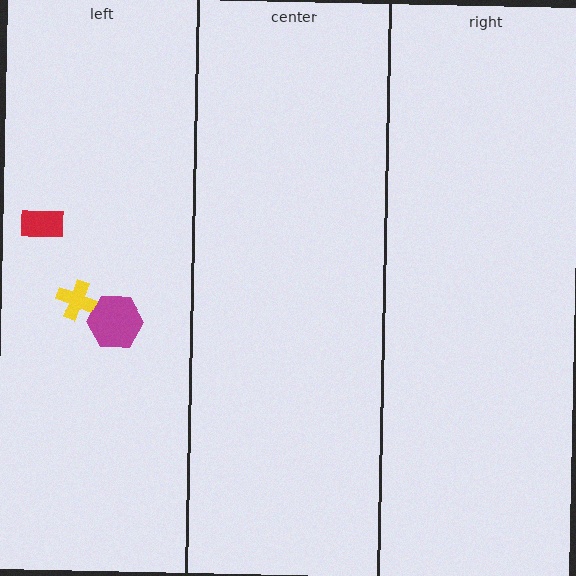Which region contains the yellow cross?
The left region.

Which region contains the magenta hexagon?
The left region.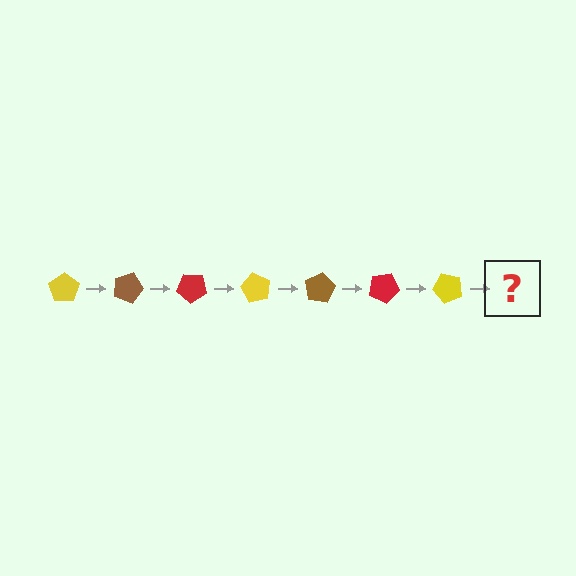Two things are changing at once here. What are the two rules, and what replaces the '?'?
The two rules are that it rotates 20 degrees each step and the color cycles through yellow, brown, and red. The '?' should be a brown pentagon, rotated 140 degrees from the start.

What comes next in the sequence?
The next element should be a brown pentagon, rotated 140 degrees from the start.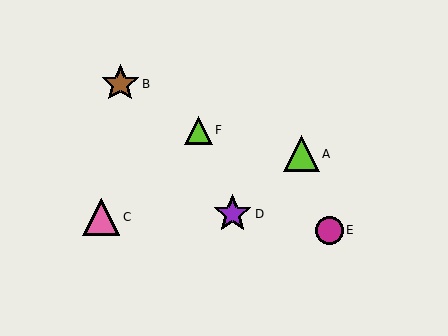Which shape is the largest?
The purple star (labeled D) is the largest.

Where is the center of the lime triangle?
The center of the lime triangle is at (198, 130).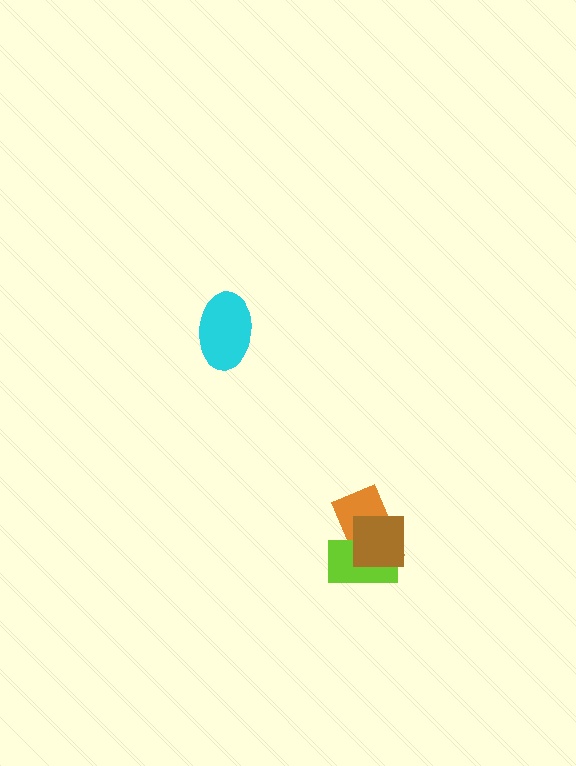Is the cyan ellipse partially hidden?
No, no other shape covers it.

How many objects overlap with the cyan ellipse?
0 objects overlap with the cyan ellipse.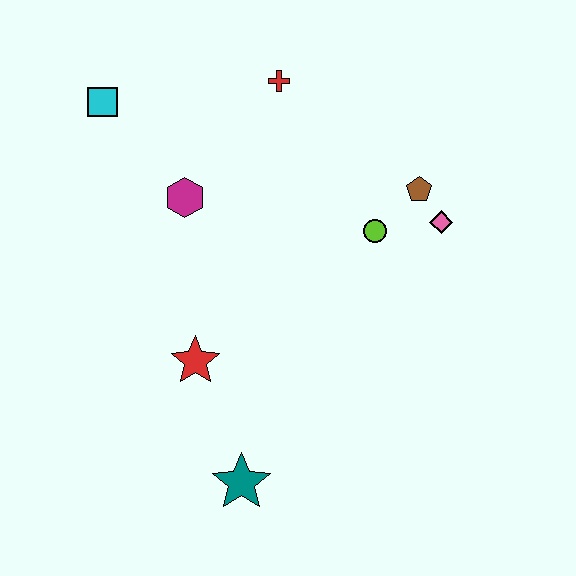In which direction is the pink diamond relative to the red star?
The pink diamond is to the right of the red star.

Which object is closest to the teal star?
The red star is closest to the teal star.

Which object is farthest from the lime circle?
The cyan square is farthest from the lime circle.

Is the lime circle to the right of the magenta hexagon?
Yes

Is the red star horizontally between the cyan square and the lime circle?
Yes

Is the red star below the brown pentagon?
Yes